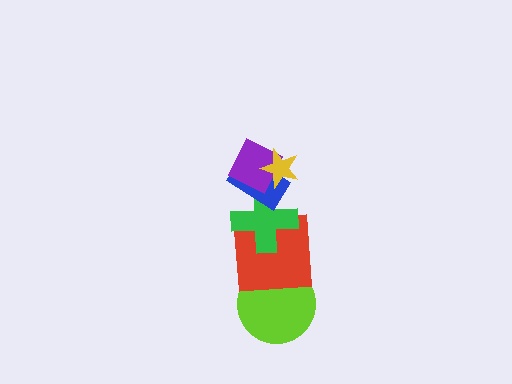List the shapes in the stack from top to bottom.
From top to bottom: the yellow star, the purple diamond, the blue rectangle, the green cross, the red square, the lime circle.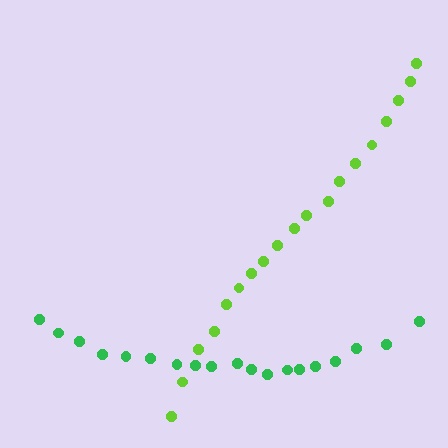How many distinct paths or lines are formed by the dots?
There are 2 distinct paths.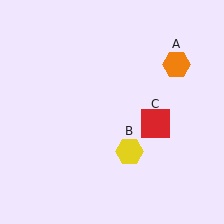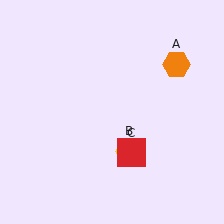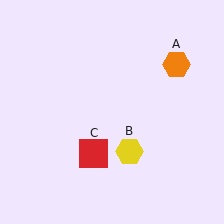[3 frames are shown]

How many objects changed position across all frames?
1 object changed position: red square (object C).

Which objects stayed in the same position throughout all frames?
Orange hexagon (object A) and yellow hexagon (object B) remained stationary.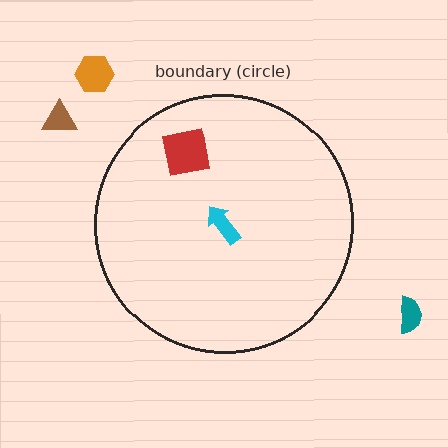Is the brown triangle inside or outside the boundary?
Outside.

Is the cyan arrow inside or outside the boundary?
Inside.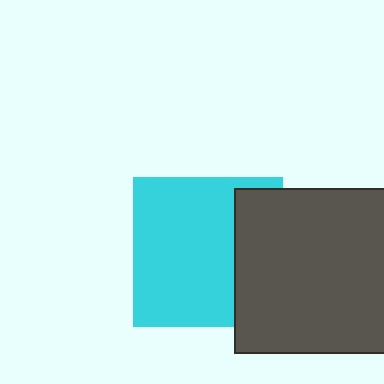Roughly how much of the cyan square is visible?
Most of it is visible (roughly 69%).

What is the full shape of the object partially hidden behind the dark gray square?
The partially hidden object is a cyan square.